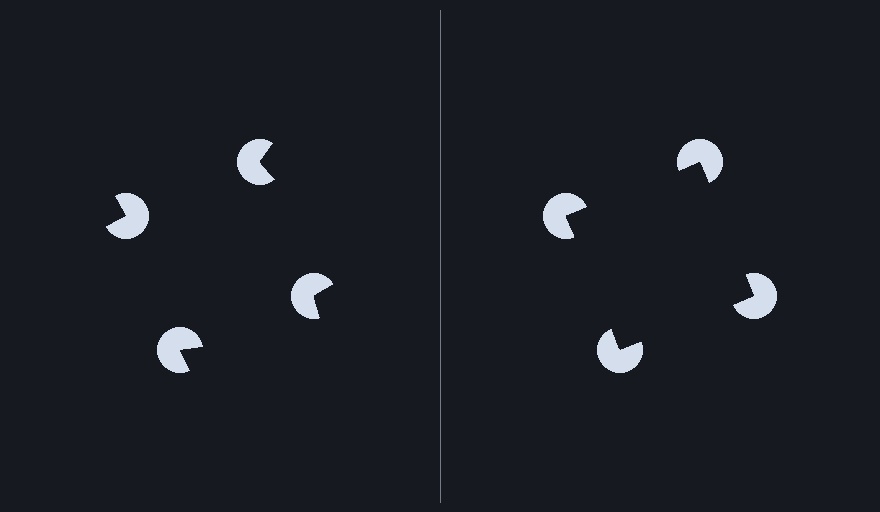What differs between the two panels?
The pac-man discs are positioned identically on both sides; only the wedge orientations differ. On the right they align to a square; on the left they are misaligned.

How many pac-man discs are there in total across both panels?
8 — 4 on each side.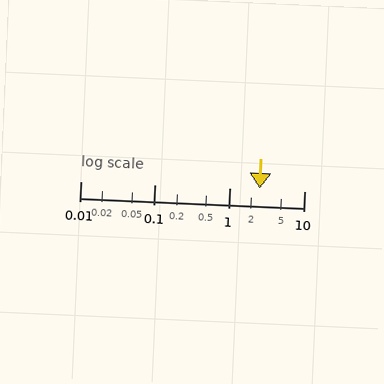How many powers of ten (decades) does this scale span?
The scale spans 3 decades, from 0.01 to 10.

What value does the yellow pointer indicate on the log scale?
The pointer indicates approximately 2.5.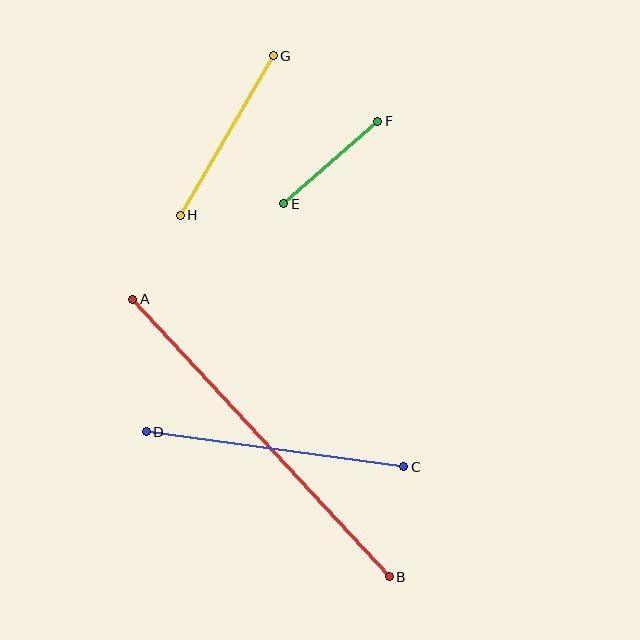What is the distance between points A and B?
The distance is approximately 378 pixels.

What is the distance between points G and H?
The distance is approximately 185 pixels.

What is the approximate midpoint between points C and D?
The midpoint is at approximately (275, 449) pixels.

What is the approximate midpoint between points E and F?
The midpoint is at approximately (331, 162) pixels.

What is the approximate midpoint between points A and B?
The midpoint is at approximately (261, 438) pixels.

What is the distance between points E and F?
The distance is approximately 125 pixels.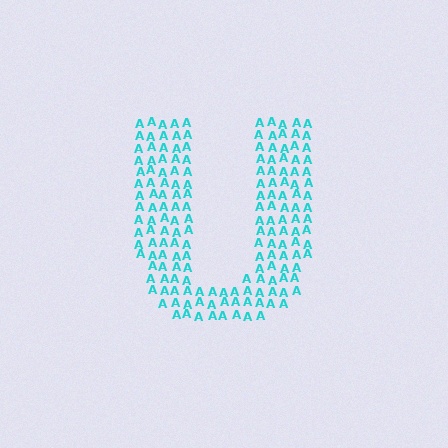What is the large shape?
The large shape is the letter U.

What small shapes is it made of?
It is made of small letter A's.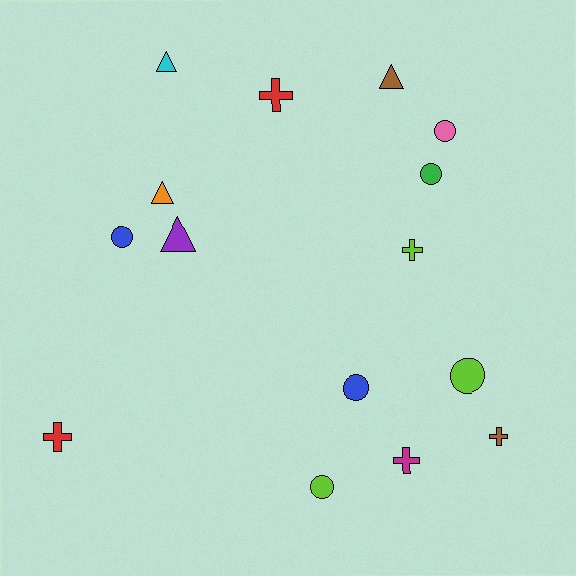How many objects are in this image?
There are 15 objects.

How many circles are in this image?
There are 6 circles.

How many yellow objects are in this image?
There are no yellow objects.